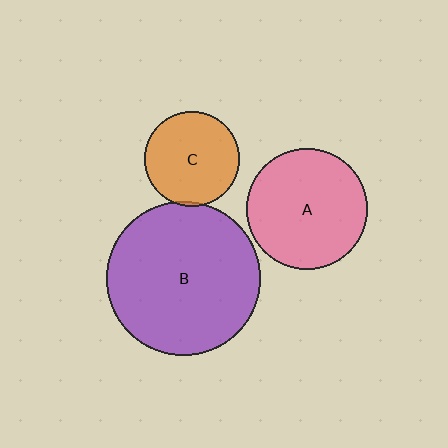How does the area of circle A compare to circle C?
Approximately 1.6 times.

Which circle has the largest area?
Circle B (purple).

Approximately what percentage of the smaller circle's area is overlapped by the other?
Approximately 5%.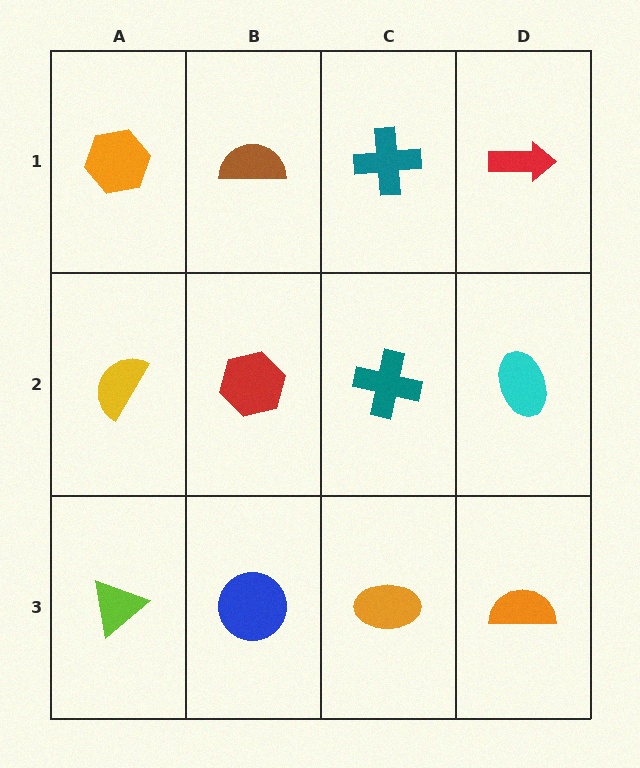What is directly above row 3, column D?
A cyan ellipse.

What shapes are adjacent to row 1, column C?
A teal cross (row 2, column C), a brown semicircle (row 1, column B), a red arrow (row 1, column D).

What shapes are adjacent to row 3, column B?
A red hexagon (row 2, column B), a lime triangle (row 3, column A), an orange ellipse (row 3, column C).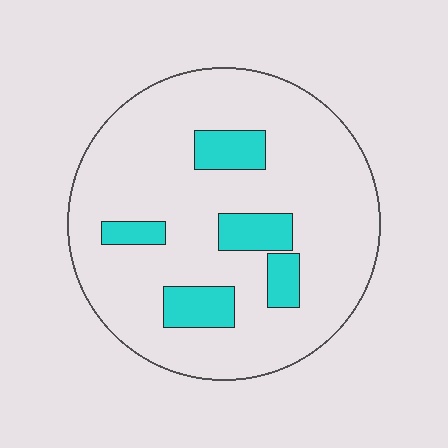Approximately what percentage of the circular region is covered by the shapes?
Approximately 15%.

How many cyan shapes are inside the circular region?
5.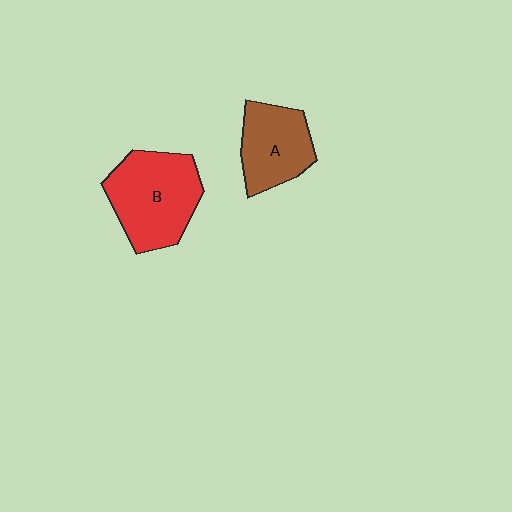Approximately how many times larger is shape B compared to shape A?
Approximately 1.4 times.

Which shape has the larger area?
Shape B (red).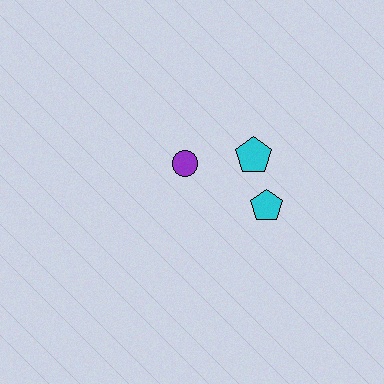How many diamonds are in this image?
There are no diamonds.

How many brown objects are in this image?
There are no brown objects.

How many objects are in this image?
There are 3 objects.